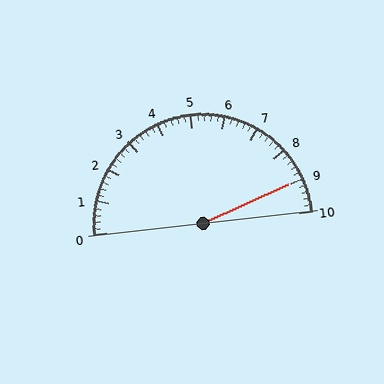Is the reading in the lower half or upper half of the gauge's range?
The reading is in the upper half of the range (0 to 10).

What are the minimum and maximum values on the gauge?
The gauge ranges from 0 to 10.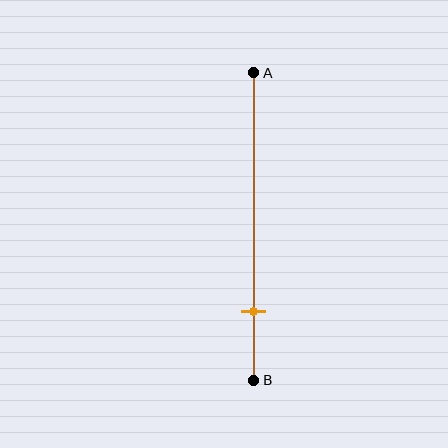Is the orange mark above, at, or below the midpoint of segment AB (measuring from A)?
The orange mark is below the midpoint of segment AB.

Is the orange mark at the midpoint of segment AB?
No, the mark is at about 80% from A, not at the 50% midpoint.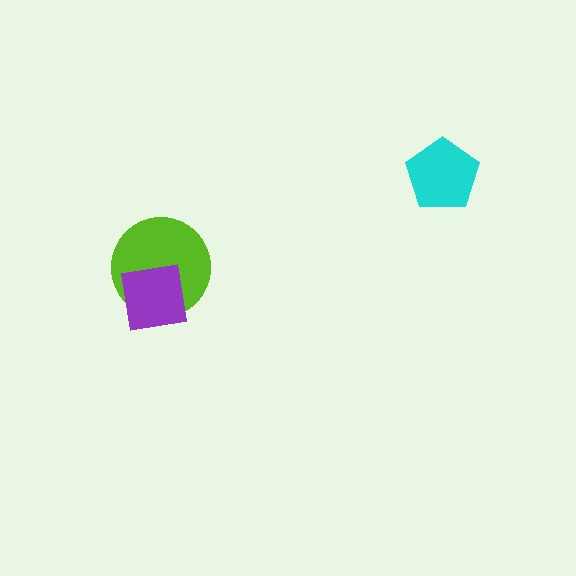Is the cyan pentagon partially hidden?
No, no other shape covers it.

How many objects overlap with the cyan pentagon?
0 objects overlap with the cyan pentagon.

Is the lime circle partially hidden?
Yes, it is partially covered by another shape.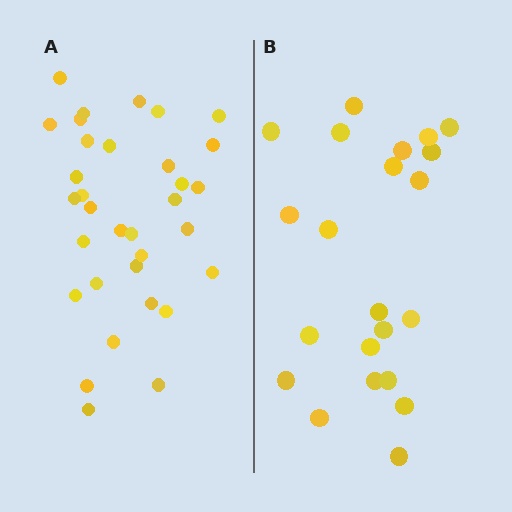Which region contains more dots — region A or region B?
Region A (the left region) has more dots.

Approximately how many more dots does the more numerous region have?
Region A has roughly 12 or so more dots than region B.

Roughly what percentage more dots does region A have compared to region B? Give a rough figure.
About 50% more.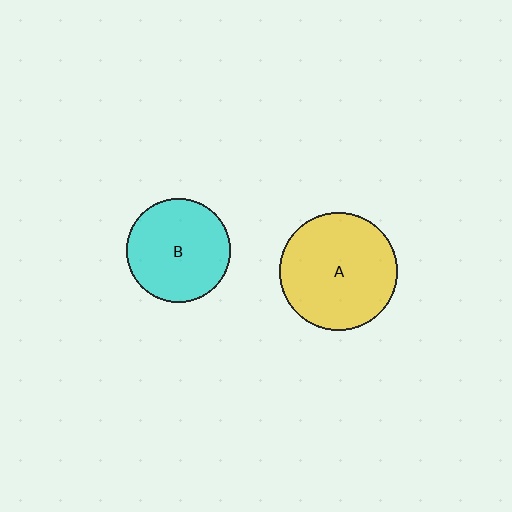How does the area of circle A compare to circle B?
Approximately 1.3 times.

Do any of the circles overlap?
No, none of the circles overlap.